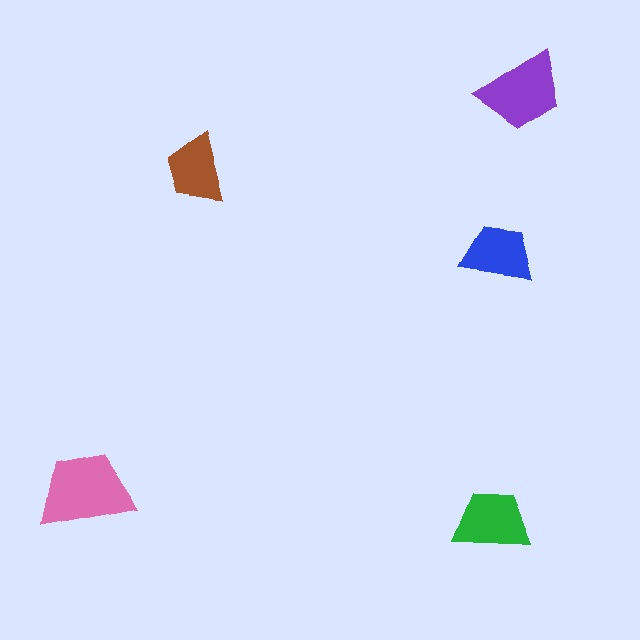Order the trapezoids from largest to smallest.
the pink one, the purple one, the green one, the blue one, the brown one.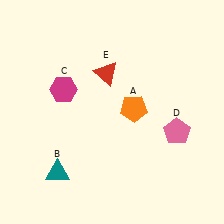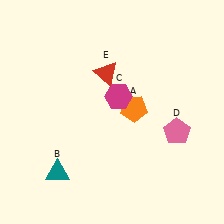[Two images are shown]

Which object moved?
The magenta hexagon (C) moved right.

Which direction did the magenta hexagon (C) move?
The magenta hexagon (C) moved right.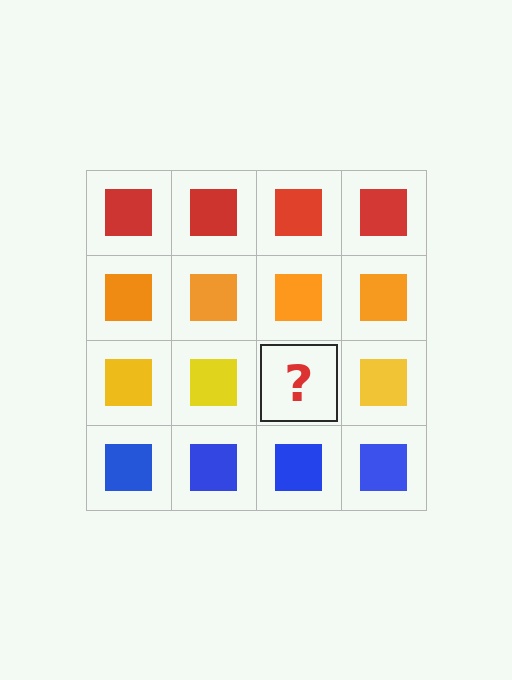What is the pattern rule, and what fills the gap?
The rule is that each row has a consistent color. The gap should be filled with a yellow square.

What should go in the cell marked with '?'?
The missing cell should contain a yellow square.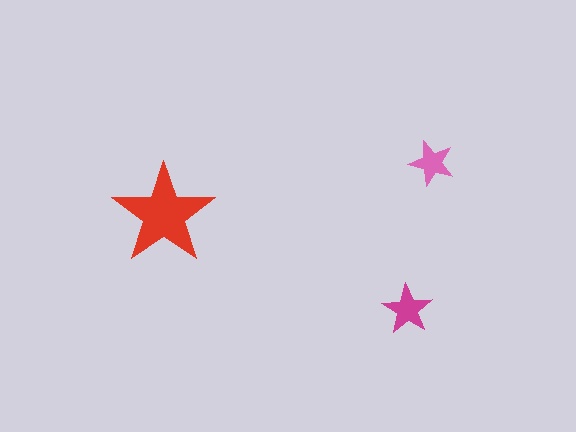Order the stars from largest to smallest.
the red one, the magenta one, the pink one.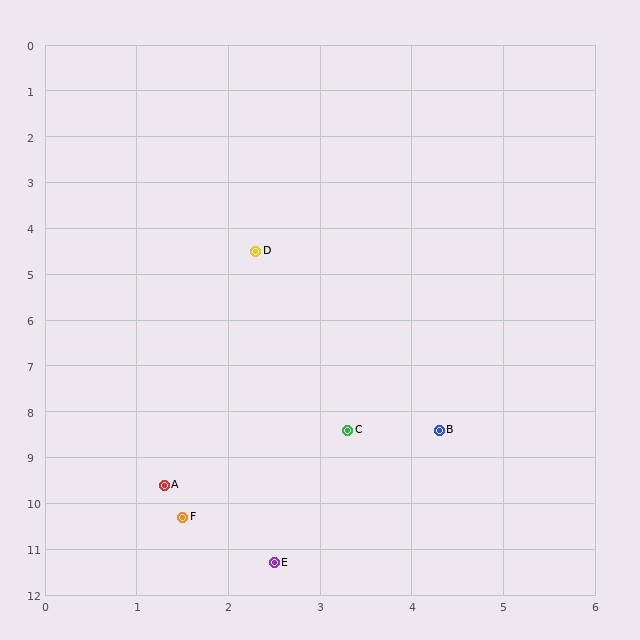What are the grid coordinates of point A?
Point A is at approximately (1.3, 9.6).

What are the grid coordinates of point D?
Point D is at approximately (2.3, 4.5).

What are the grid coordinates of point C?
Point C is at approximately (3.3, 8.4).